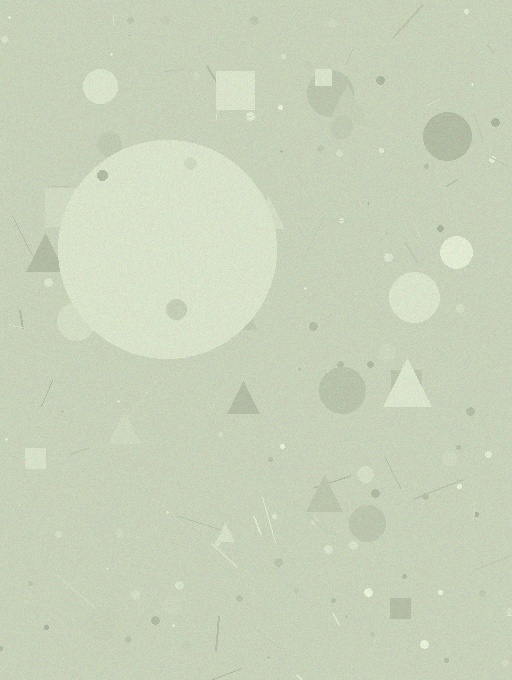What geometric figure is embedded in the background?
A circle is embedded in the background.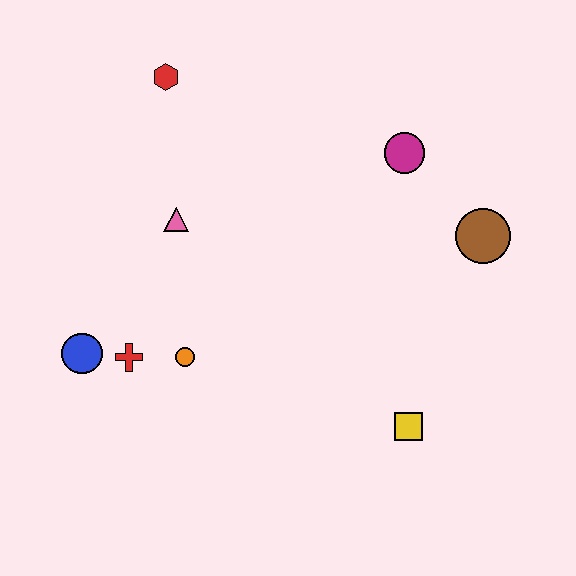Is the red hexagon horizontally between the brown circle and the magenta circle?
No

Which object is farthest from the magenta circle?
The blue circle is farthest from the magenta circle.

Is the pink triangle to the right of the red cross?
Yes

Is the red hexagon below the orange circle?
No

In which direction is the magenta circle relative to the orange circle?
The magenta circle is to the right of the orange circle.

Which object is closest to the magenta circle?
The brown circle is closest to the magenta circle.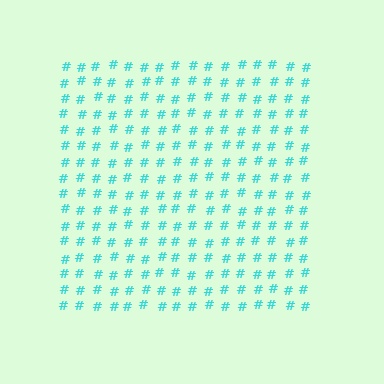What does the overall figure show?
The overall figure shows a square.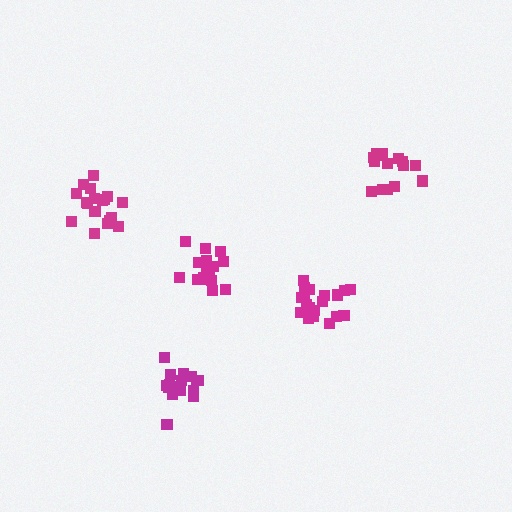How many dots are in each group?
Group 1: 19 dots, Group 2: 18 dots, Group 3: 17 dots, Group 4: 15 dots, Group 5: 21 dots (90 total).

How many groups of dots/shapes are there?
There are 5 groups.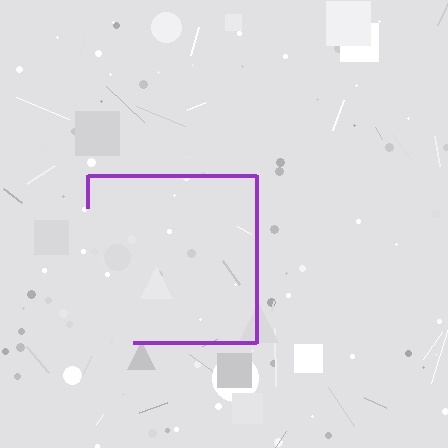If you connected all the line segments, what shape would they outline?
They would outline a square.